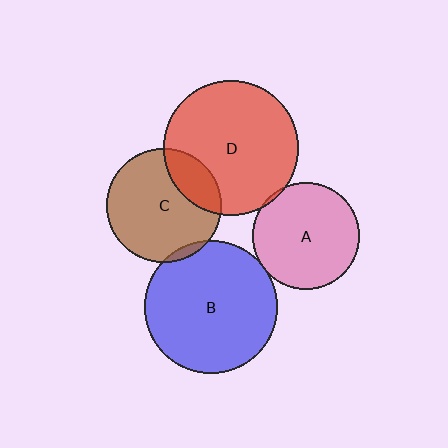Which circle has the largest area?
Circle D (red).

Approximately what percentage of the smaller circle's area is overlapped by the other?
Approximately 5%.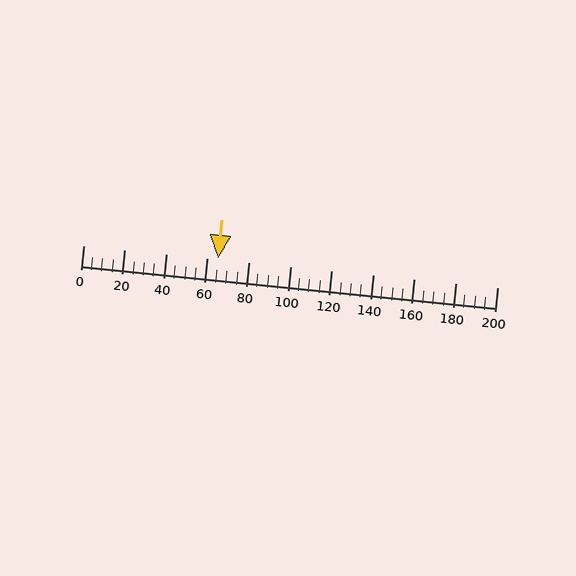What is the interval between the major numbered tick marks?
The major tick marks are spaced 20 units apart.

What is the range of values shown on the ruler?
The ruler shows values from 0 to 200.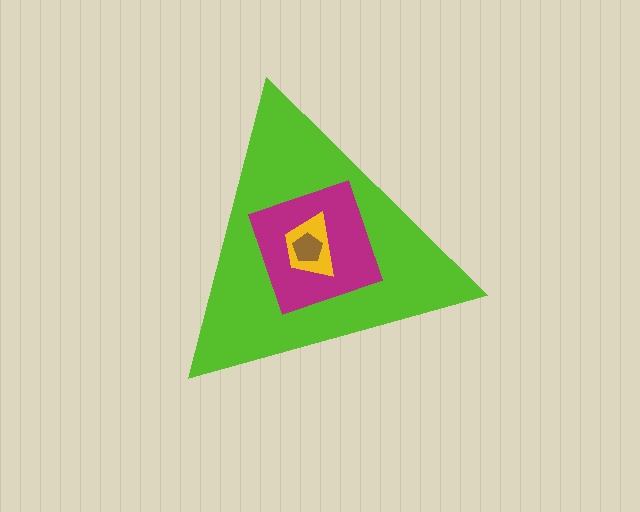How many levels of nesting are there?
4.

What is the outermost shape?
The lime triangle.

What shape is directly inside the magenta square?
The yellow trapezoid.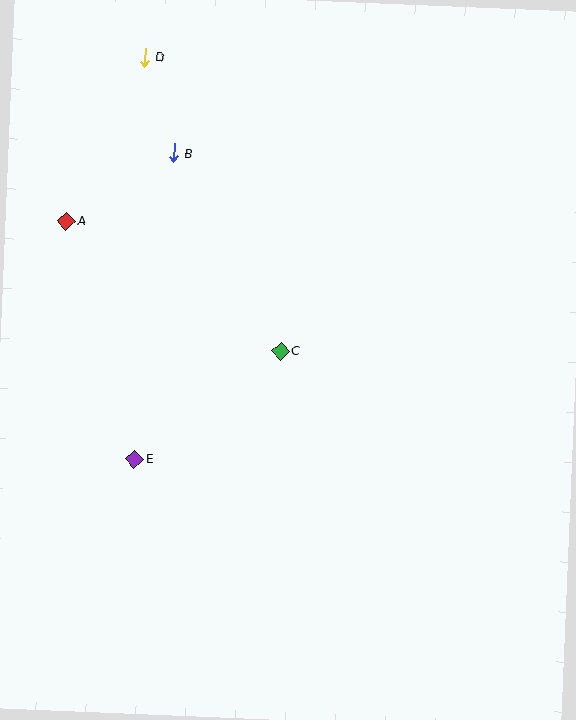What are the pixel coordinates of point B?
Point B is at (174, 153).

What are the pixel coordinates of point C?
Point C is at (281, 351).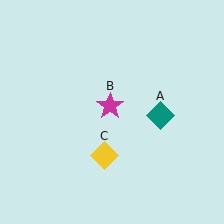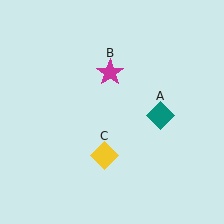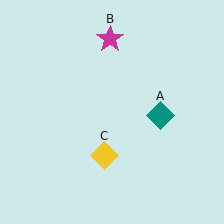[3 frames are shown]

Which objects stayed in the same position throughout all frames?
Teal diamond (object A) and yellow diamond (object C) remained stationary.